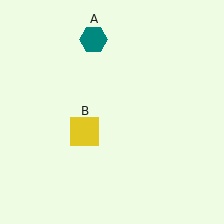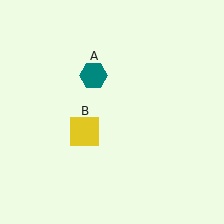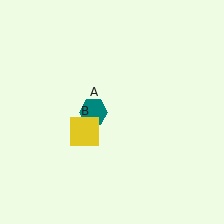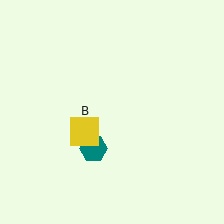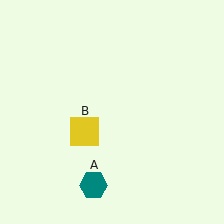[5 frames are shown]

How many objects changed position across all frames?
1 object changed position: teal hexagon (object A).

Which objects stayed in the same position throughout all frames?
Yellow square (object B) remained stationary.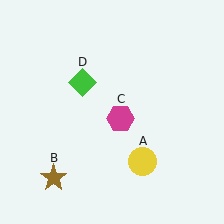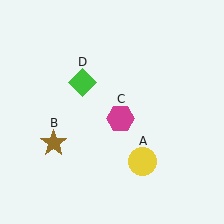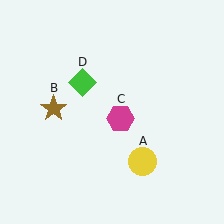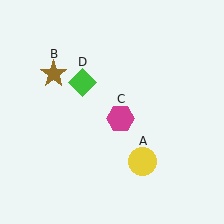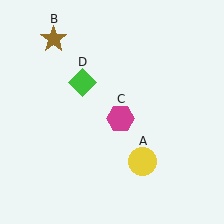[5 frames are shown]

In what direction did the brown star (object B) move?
The brown star (object B) moved up.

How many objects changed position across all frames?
1 object changed position: brown star (object B).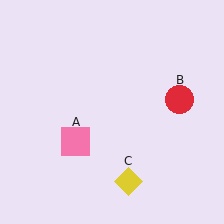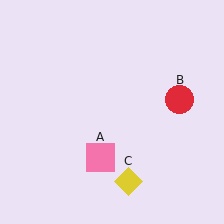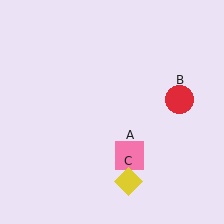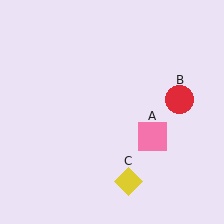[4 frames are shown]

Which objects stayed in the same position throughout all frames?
Red circle (object B) and yellow diamond (object C) remained stationary.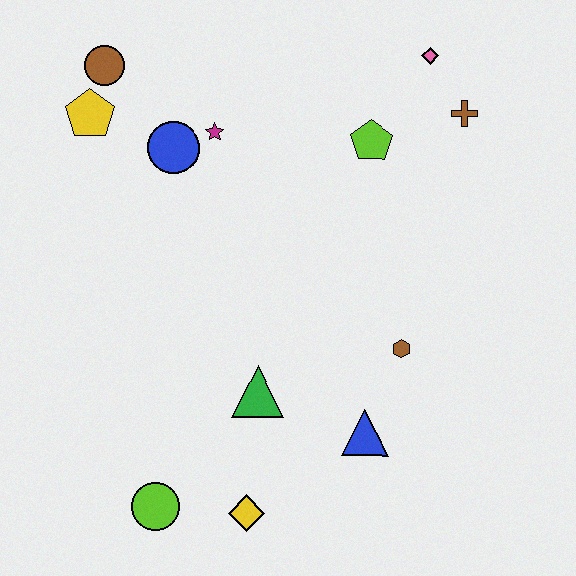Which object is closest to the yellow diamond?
The lime circle is closest to the yellow diamond.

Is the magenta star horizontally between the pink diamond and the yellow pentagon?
Yes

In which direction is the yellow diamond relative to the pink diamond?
The yellow diamond is below the pink diamond.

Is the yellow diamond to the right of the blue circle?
Yes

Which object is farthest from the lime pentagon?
The lime circle is farthest from the lime pentagon.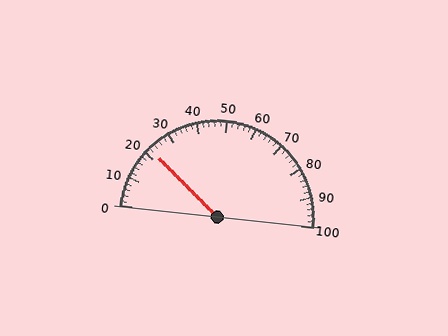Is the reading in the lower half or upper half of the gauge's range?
The reading is in the lower half of the range (0 to 100).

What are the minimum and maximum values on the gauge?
The gauge ranges from 0 to 100.